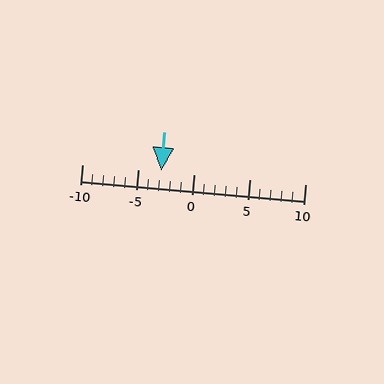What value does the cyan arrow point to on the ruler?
The cyan arrow points to approximately -3.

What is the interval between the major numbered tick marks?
The major tick marks are spaced 5 units apart.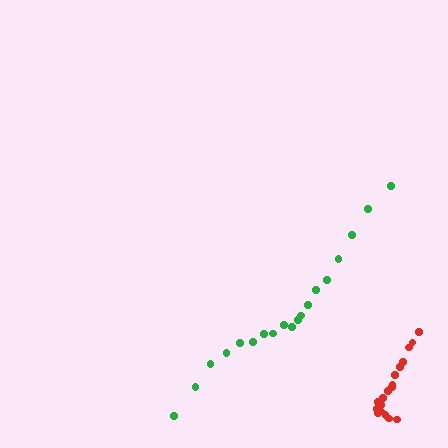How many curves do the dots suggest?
There are 2 distinct paths.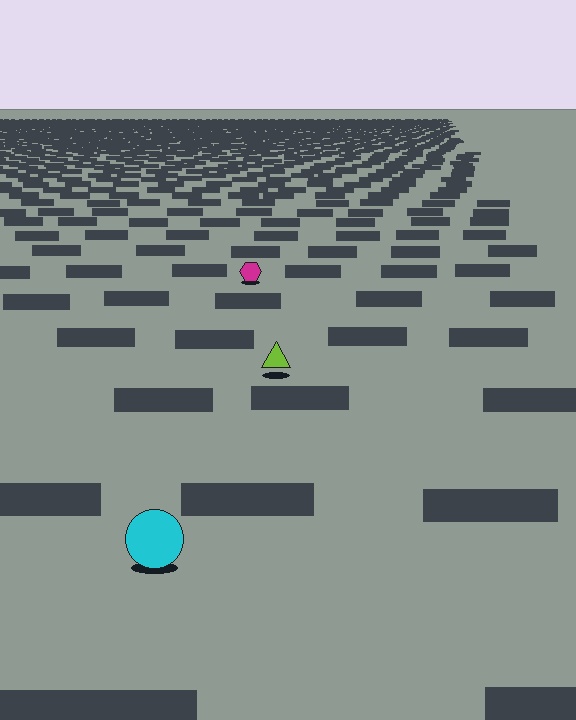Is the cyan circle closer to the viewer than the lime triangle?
Yes. The cyan circle is closer — you can tell from the texture gradient: the ground texture is coarser near it.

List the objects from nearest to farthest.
From nearest to farthest: the cyan circle, the lime triangle, the magenta hexagon.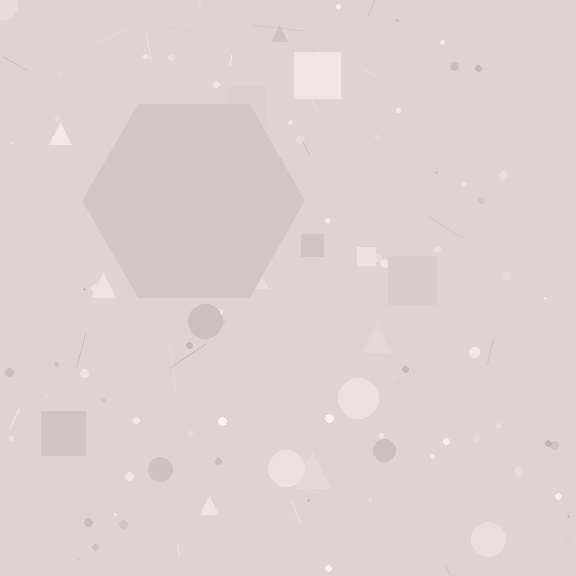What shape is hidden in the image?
A hexagon is hidden in the image.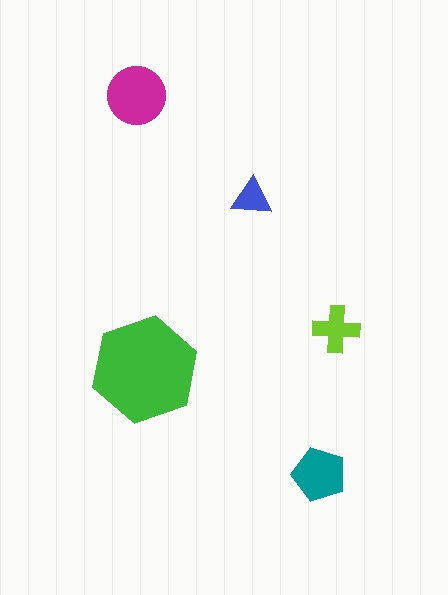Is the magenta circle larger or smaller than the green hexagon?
Smaller.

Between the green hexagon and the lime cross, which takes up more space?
The green hexagon.